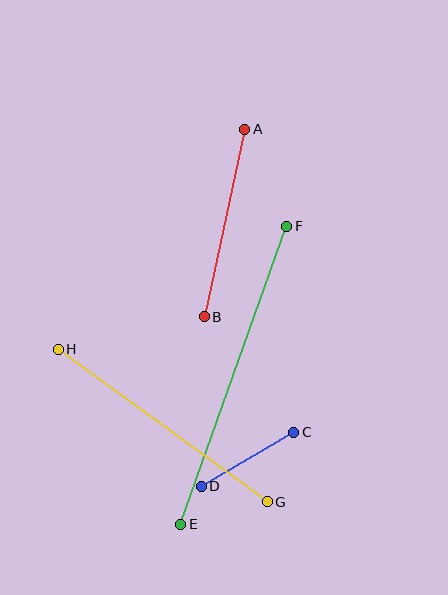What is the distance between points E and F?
The distance is approximately 316 pixels.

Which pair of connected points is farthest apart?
Points E and F are farthest apart.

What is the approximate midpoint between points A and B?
The midpoint is at approximately (225, 223) pixels.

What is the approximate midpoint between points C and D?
The midpoint is at approximately (247, 459) pixels.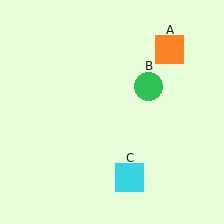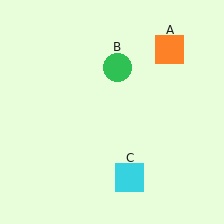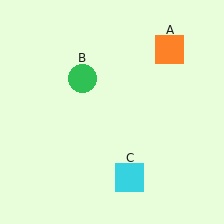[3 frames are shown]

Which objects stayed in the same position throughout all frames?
Orange square (object A) and cyan square (object C) remained stationary.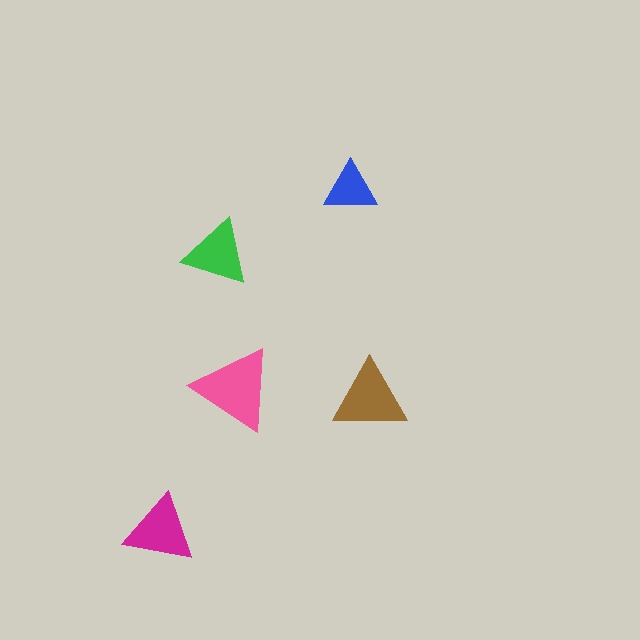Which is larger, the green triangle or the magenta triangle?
The magenta one.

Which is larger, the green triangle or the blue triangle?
The green one.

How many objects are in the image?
There are 5 objects in the image.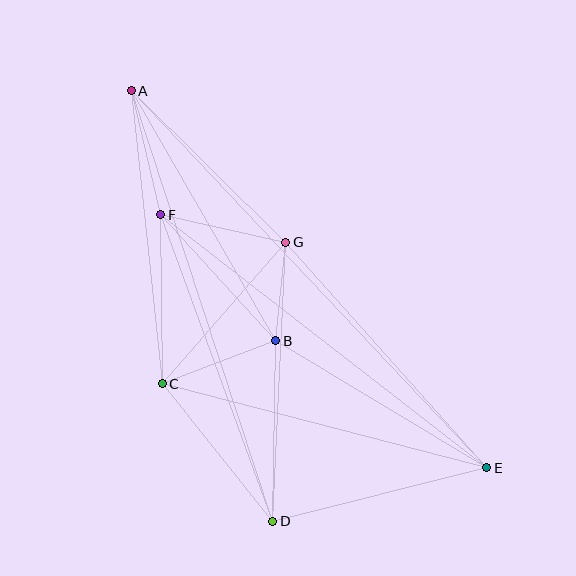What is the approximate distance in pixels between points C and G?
The distance between C and G is approximately 188 pixels.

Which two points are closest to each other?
Points B and G are closest to each other.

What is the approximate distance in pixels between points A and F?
The distance between A and F is approximately 127 pixels.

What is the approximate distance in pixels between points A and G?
The distance between A and G is approximately 216 pixels.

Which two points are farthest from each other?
Points A and E are farthest from each other.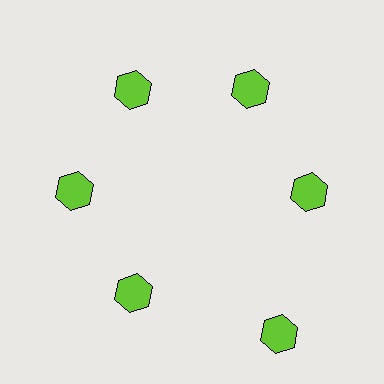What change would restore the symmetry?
The symmetry would be restored by moving it inward, back onto the ring so that all 6 hexagons sit at equal angles and equal distance from the center.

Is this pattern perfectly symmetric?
No. The 6 lime hexagons are arranged in a ring, but one element near the 5 o'clock position is pushed outward from the center, breaking the 6-fold rotational symmetry.